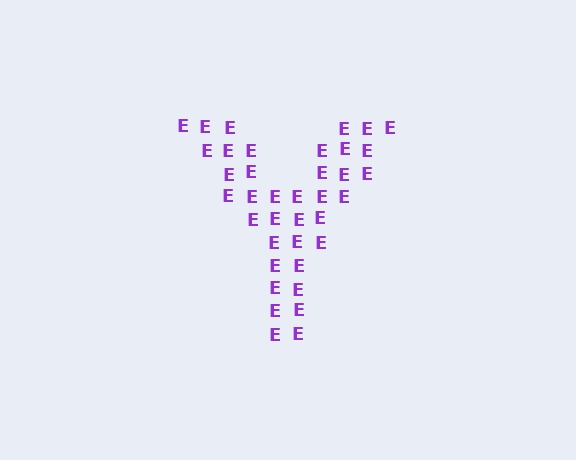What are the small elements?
The small elements are letter E's.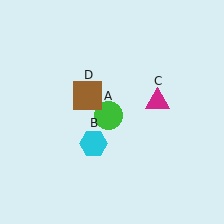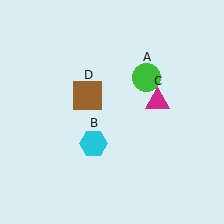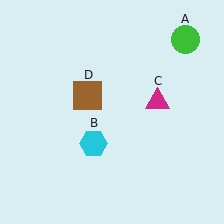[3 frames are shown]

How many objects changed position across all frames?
1 object changed position: green circle (object A).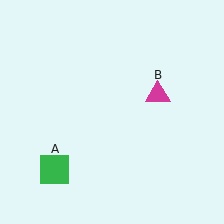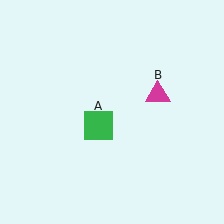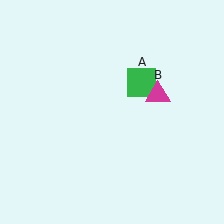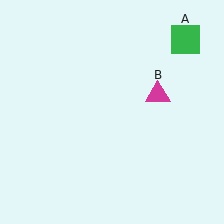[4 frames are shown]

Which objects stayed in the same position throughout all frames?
Magenta triangle (object B) remained stationary.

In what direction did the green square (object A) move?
The green square (object A) moved up and to the right.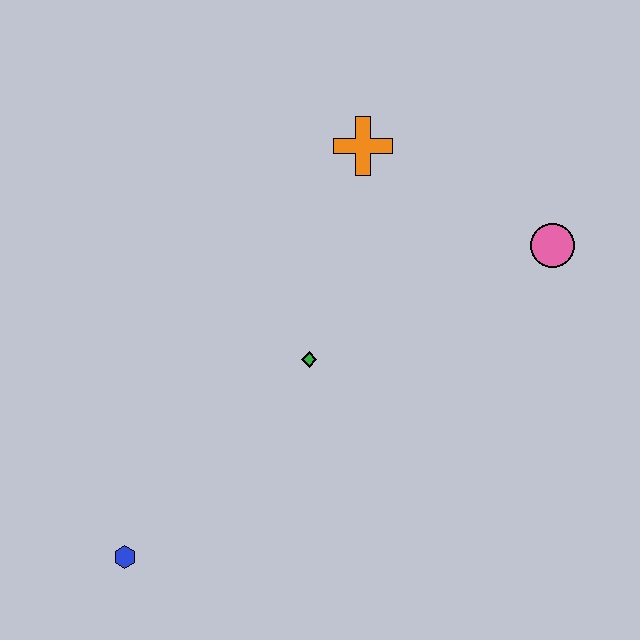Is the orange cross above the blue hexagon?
Yes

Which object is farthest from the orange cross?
The blue hexagon is farthest from the orange cross.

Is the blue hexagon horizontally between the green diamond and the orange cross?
No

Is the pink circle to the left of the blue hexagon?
No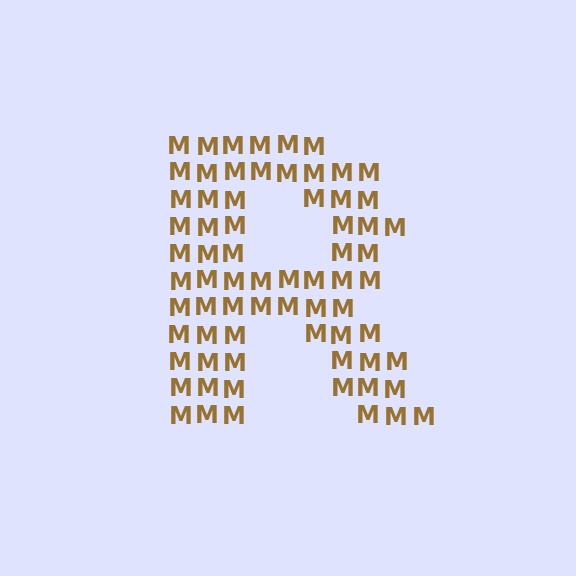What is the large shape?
The large shape is the letter R.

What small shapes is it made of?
It is made of small letter M's.